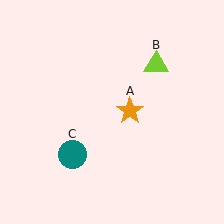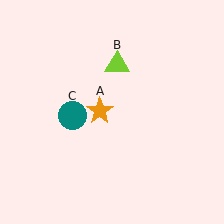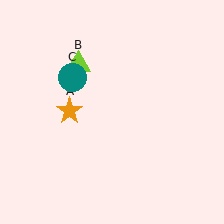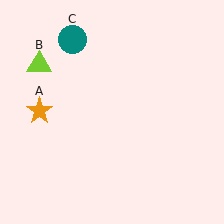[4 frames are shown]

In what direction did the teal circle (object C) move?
The teal circle (object C) moved up.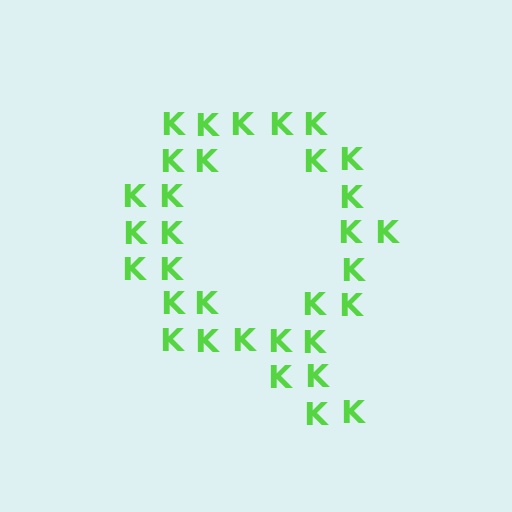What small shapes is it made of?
It is made of small letter K's.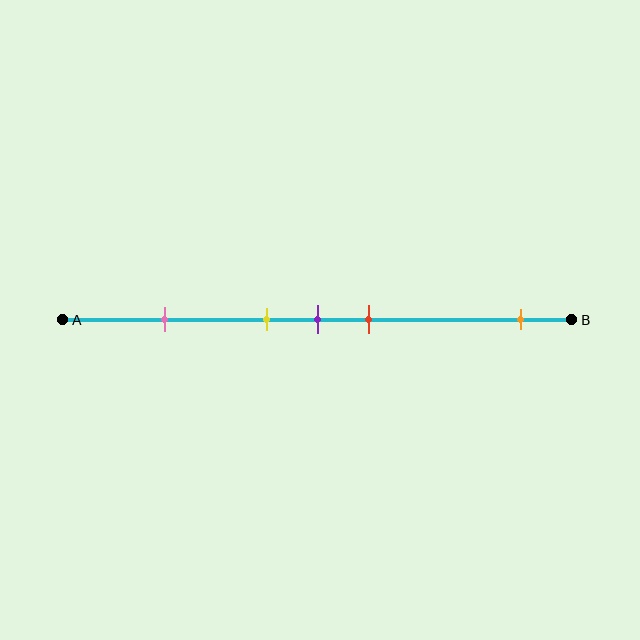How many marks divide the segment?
There are 5 marks dividing the segment.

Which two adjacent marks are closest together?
The yellow and purple marks are the closest adjacent pair.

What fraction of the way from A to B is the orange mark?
The orange mark is approximately 90% (0.9) of the way from A to B.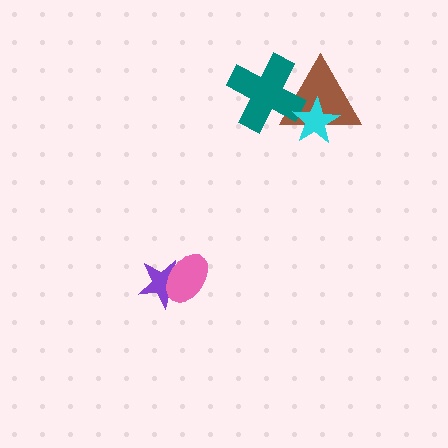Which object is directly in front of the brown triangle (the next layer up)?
The teal cross is directly in front of the brown triangle.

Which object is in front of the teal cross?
The cyan star is in front of the teal cross.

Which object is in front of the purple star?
The pink ellipse is in front of the purple star.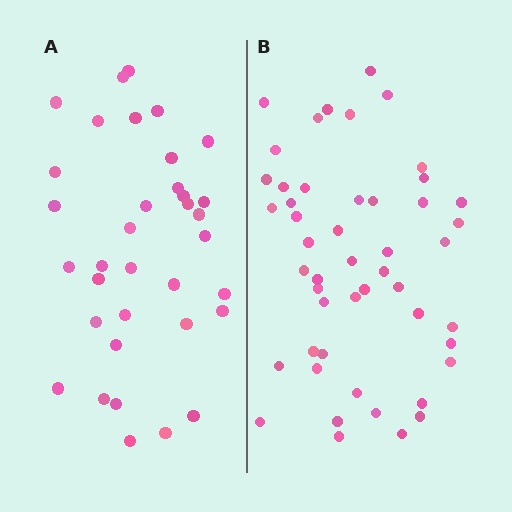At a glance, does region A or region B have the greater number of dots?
Region B (the right region) has more dots.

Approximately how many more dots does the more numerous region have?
Region B has approximately 15 more dots than region A.